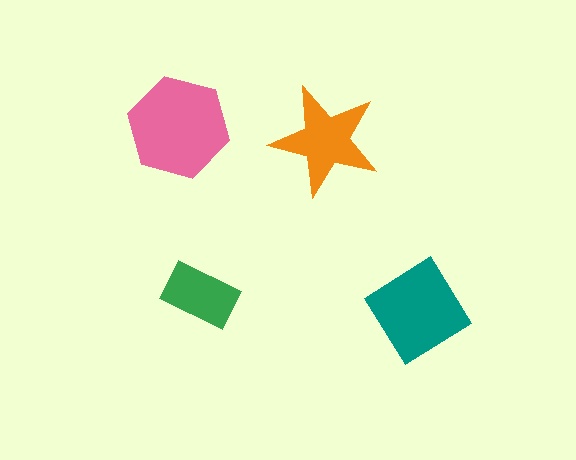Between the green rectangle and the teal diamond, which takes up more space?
The teal diamond.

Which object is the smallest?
The green rectangle.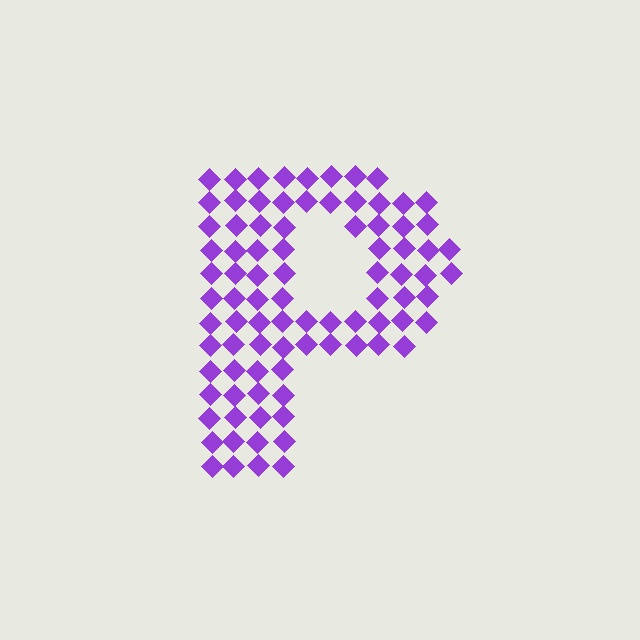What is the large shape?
The large shape is the letter P.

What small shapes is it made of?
It is made of small diamonds.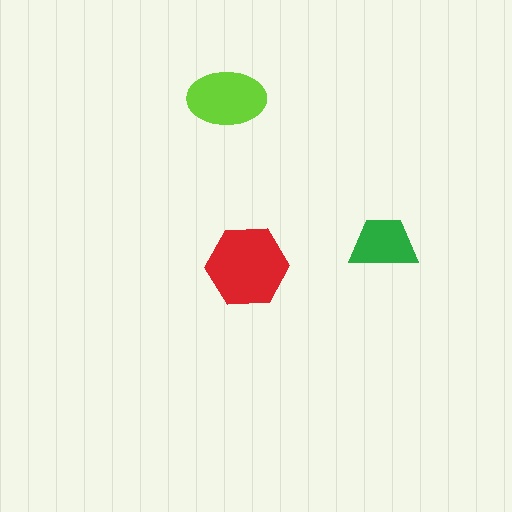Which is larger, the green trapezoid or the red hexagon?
The red hexagon.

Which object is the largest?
The red hexagon.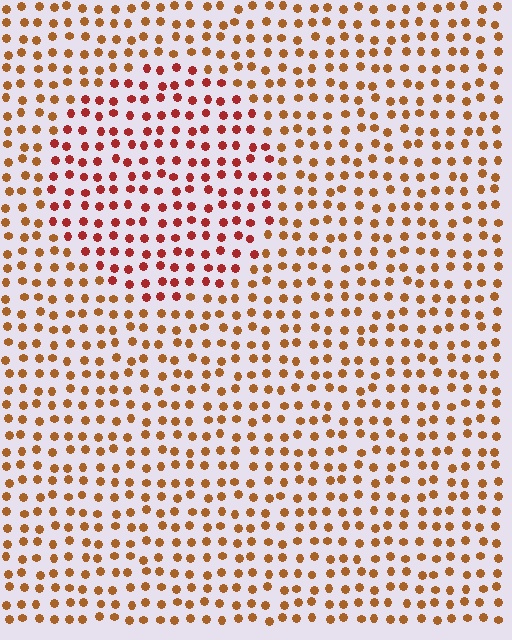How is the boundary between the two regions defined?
The boundary is defined purely by a slight shift in hue (about 29 degrees). Spacing, size, and orientation are identical on both sides.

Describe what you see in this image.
The image is filled with small brown elements in a uniform arrangement. A circle-shaped region is visible where the elements are tinted to a slightly different hue, forming a subtle color boundary.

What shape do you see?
I see a circle.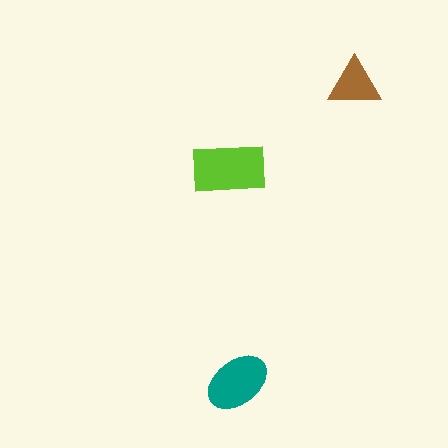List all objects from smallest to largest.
The brown triangle, the teal ellipse, the lime rectangle.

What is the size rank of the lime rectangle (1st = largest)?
1st.